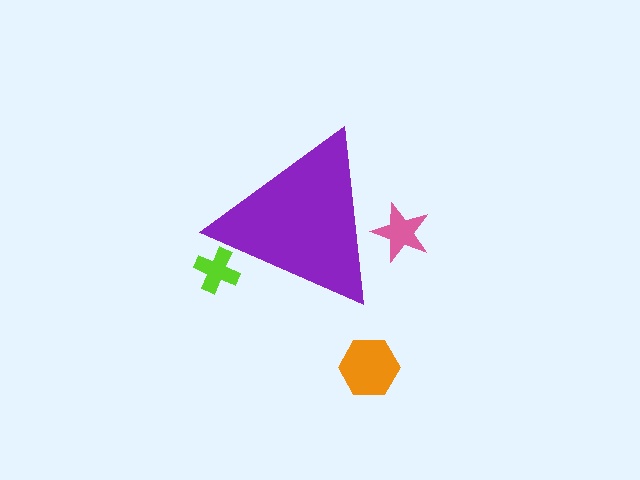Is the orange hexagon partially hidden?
No, the orange hexagon is fully visible.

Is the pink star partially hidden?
Yes, the pink star is partially hidden behind the purple triangle.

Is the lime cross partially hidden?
Yes, the lime cross is partially hidden behind the purple triangle.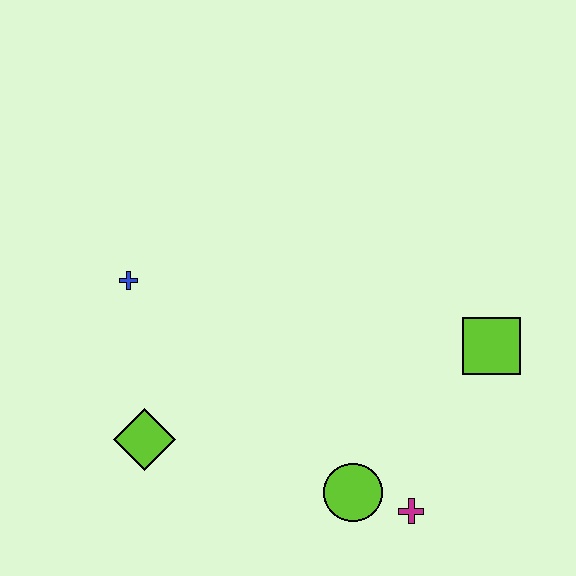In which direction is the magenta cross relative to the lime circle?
The magenta cross is to the right of the lime circle.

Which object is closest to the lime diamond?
The blue cross is closest to the lime diamond.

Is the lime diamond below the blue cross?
Yes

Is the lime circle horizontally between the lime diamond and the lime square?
Yes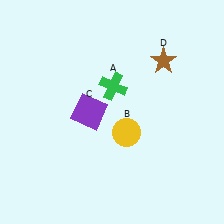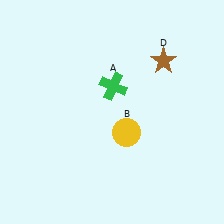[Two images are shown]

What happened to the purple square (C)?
The purple square (C) was removed in Image 2. It was in the top-left area of Image 1.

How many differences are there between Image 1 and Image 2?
There is 1 difference between the two images.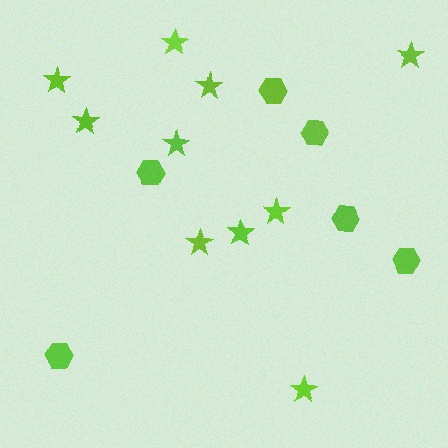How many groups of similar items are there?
There are 2 groups: one group of stars (10) and one group of hexagons (6).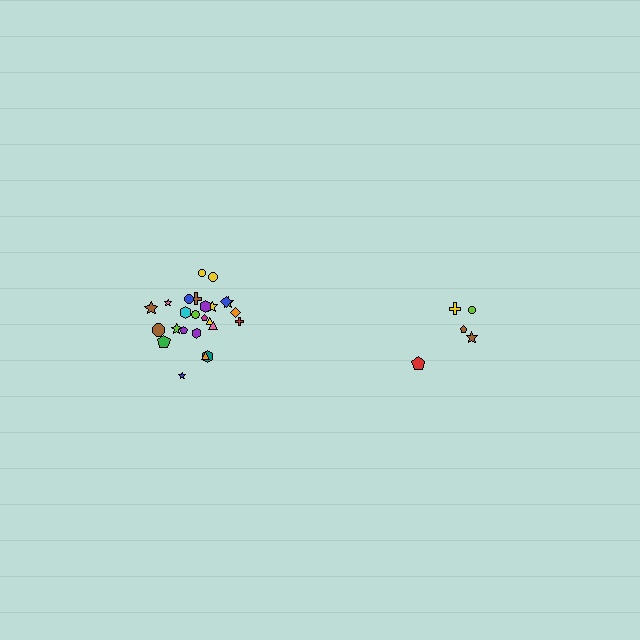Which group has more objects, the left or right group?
The left group.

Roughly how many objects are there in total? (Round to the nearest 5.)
Roughly 30 objects in total.